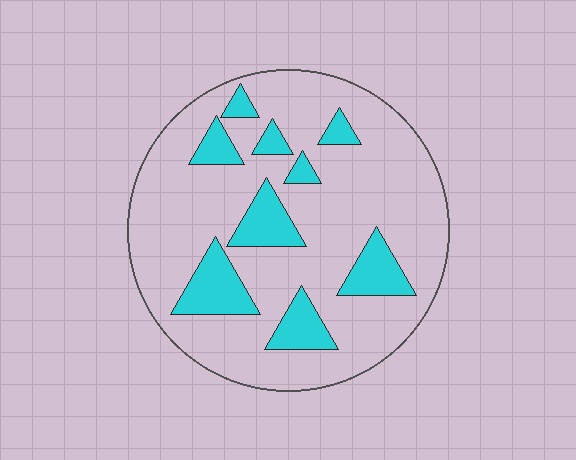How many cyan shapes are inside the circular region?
9.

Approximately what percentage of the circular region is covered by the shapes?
Approximately 20%.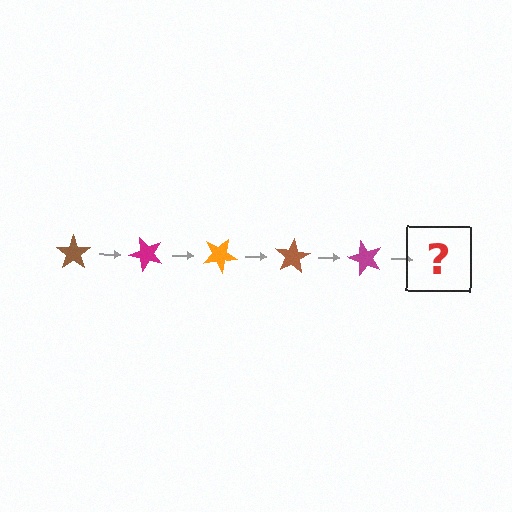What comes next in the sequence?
The next element should be an orange star, rotated 250 degrees from the start.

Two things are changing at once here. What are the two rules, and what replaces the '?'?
The two rules are that it rotates 50 degrees each step and the color cycles through brown, magenta, and orange. The '?' should be an orange star, rotated 250 degrees from the start.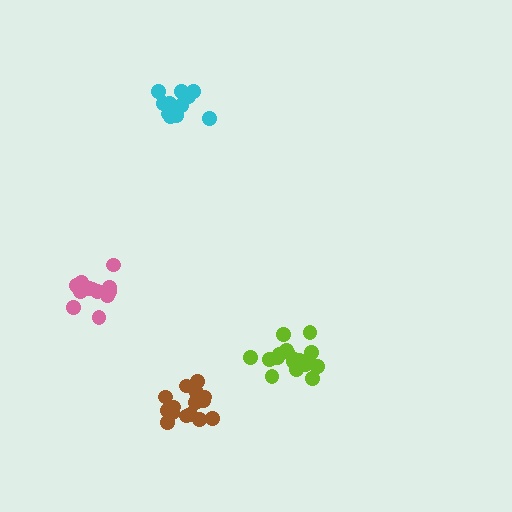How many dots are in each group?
Group 1: 12 dots, Group 2: 18 dots, Group 3: 14 dots, Group 4: 15 dots (59 total).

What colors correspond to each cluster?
The clusters are colored: cyan, lime, pink, brown.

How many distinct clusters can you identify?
There are 4 distinct clusters.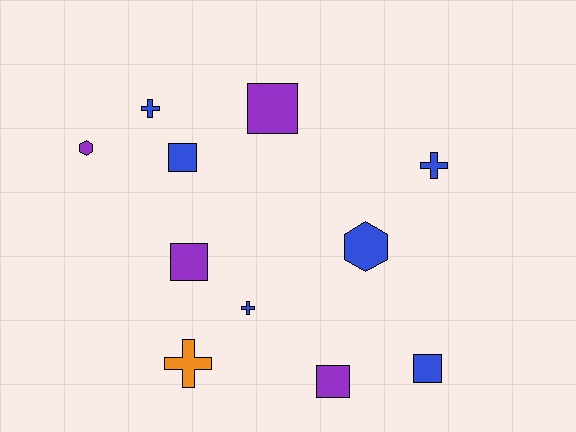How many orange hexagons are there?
There are no orange hexagons.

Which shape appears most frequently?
Square, with 5 objects.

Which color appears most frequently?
Blue, with 6 objects.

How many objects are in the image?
There are 11 objects.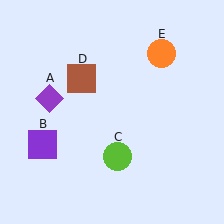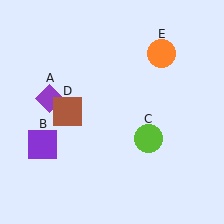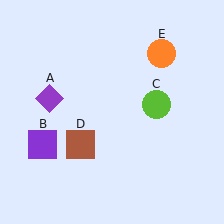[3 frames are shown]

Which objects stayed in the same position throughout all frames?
Purple diamond (object A) and purple square (object B) and orange circle (object E) remained stationary.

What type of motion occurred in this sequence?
The lime circle (object C), brown square (object D) rotated counterclockwise around the center of the scene.